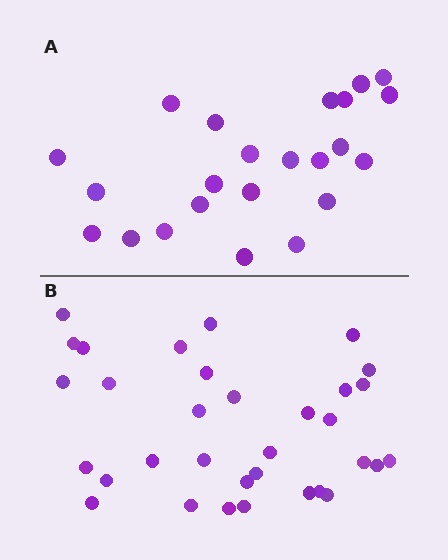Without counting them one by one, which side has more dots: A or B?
Region B (the bottom region) has more dots.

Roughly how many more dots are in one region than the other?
Region B has roughly 10 or so more dots than region A.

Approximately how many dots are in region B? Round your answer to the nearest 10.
About 30 dots. (The exact count is 33, which rounds to 30.)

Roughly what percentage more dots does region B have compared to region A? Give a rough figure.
About 45% more.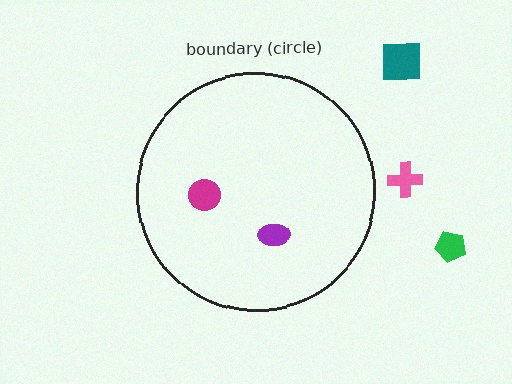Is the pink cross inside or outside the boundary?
Outside.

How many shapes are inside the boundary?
2 inside, 3 outside.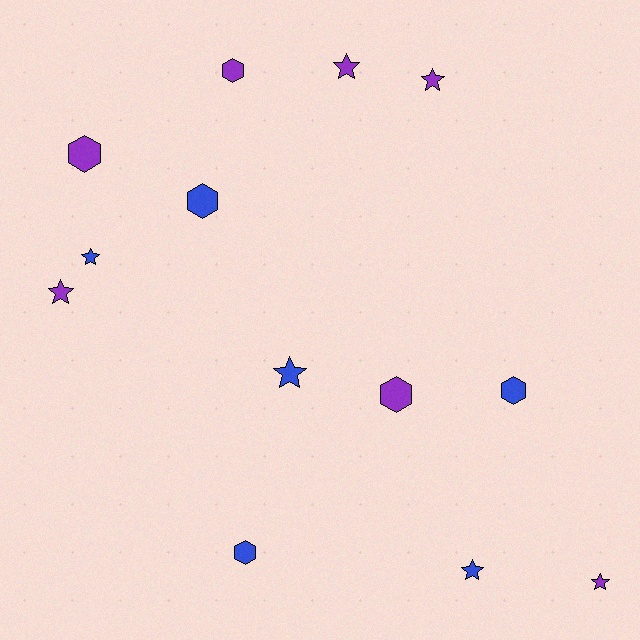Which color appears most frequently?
Purple, with 7 objects.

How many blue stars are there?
There are 3 blue stars.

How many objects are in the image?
There are 13 objects.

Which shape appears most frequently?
Star, with 7 objects.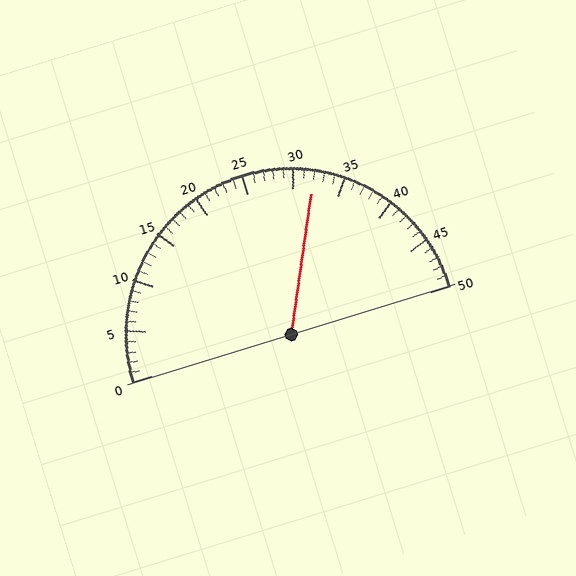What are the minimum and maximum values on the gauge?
The gauge ranges from 0 to 50.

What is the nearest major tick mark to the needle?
The nearest major tick mark is 30.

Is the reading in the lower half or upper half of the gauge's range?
The reading is in the upper half of the range (0 to 50).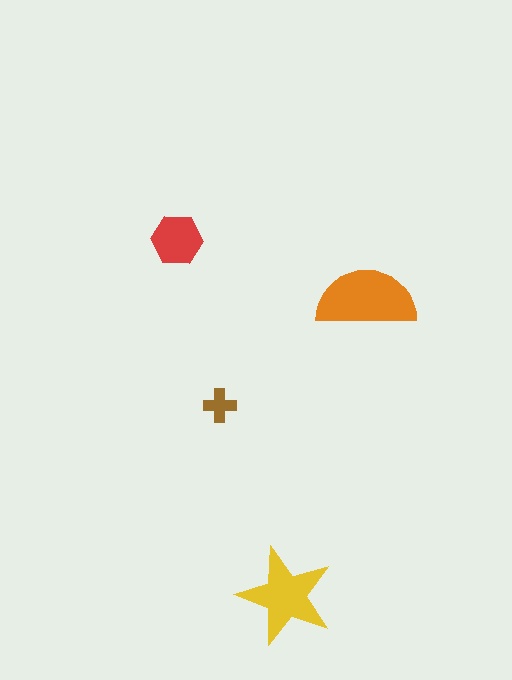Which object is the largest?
The orange semicircle.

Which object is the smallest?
The brown cross.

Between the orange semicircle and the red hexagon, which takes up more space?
The orange semicircle.